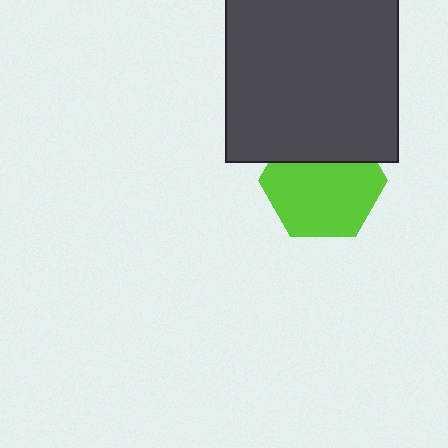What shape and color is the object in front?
The object in front is a dark gray square.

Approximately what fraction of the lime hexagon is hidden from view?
Roughly 32% of the lime hexagon is hidden behind the dark gray square.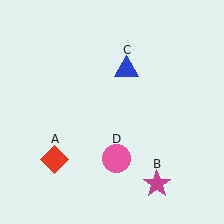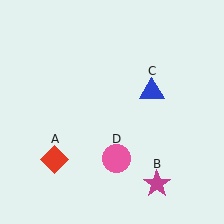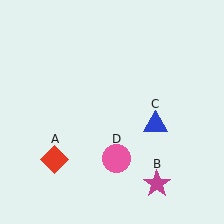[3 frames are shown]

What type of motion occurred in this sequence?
The blue triangle (object C) rotated clockwise around the center of the scene.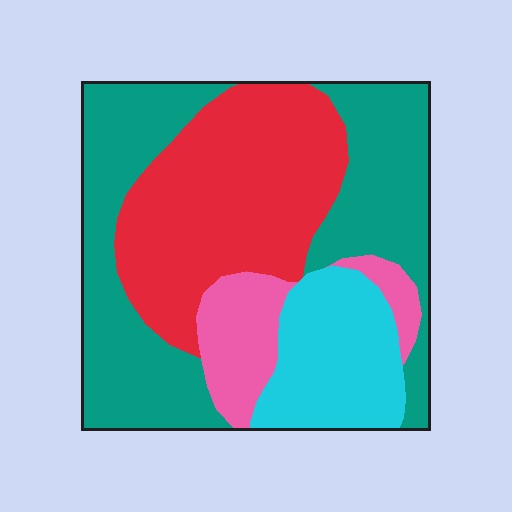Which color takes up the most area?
Teal, at roughly 40%.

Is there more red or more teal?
Teal.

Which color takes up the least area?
Pink, at roughly 10%.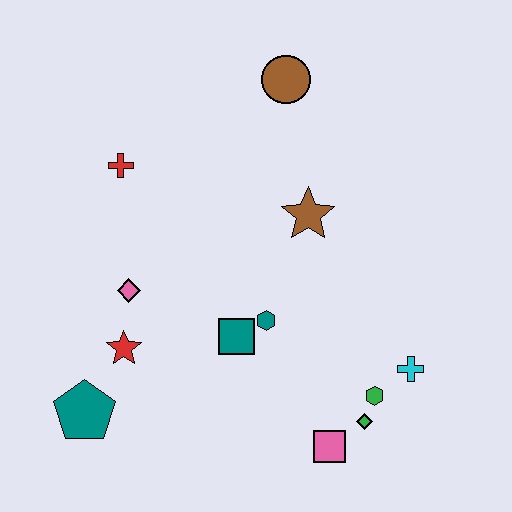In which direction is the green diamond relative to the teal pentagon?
The green diamond is to the right of the teal pentagon.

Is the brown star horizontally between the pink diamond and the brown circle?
No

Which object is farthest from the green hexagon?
The red cross is farthest from the green hexagon.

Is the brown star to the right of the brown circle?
Yes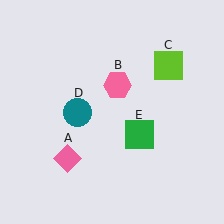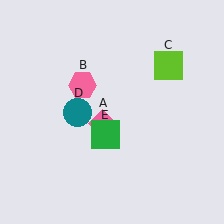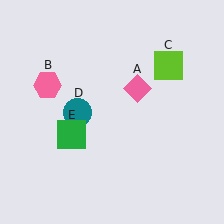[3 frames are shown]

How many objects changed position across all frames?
3 objects changed position: pink diamond (object A), pink hexagon (object B), green square (object E).